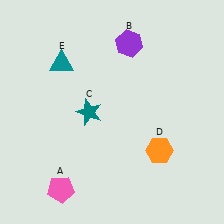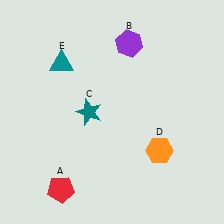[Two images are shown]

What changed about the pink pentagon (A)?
In Image 1, A is pink. In Image 2, it changed to red.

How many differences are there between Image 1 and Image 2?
There is 1 difference between the two images.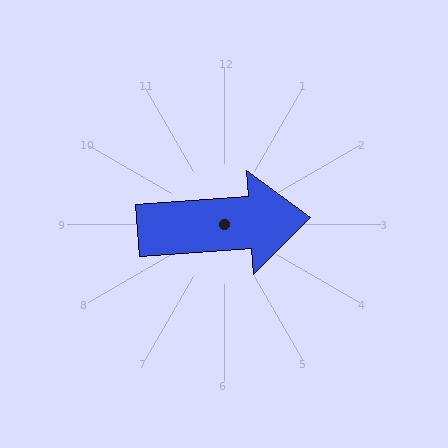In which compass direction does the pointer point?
East.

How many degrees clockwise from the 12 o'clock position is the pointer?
Approximately 86 degrees.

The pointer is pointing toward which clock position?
Roughly 3 o'clock.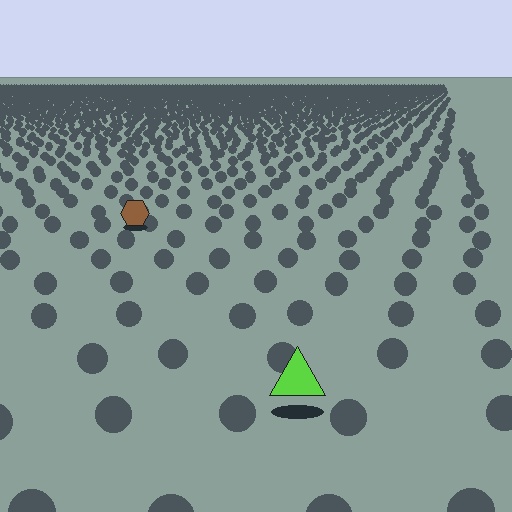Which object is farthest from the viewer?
The brown hexagon is farthest from the viewer. It appears smaller and the ground texture around it is denser.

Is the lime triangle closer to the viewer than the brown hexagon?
Yes. The lime triangle is closer — you can tell from the texture gradient: the ground texture is coarser near it.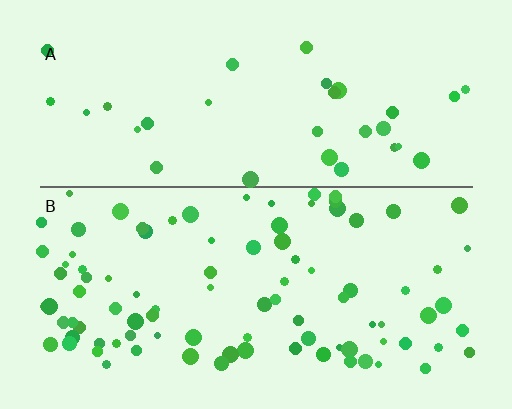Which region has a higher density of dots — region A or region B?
B (the bottom).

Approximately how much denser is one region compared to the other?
Approximately 2.8× — region B over region A.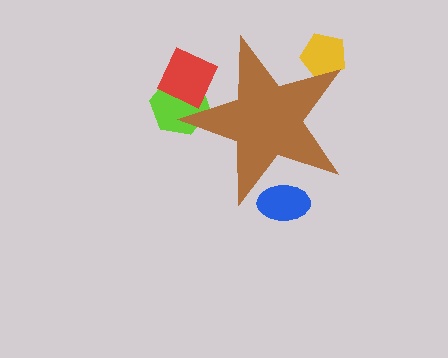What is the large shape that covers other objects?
A brown star.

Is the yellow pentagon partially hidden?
Yes, the yellow pentagon is partially hidden behind the brown star.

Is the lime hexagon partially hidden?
Yes, the lime hexagon is partially hidden behind the brown star.